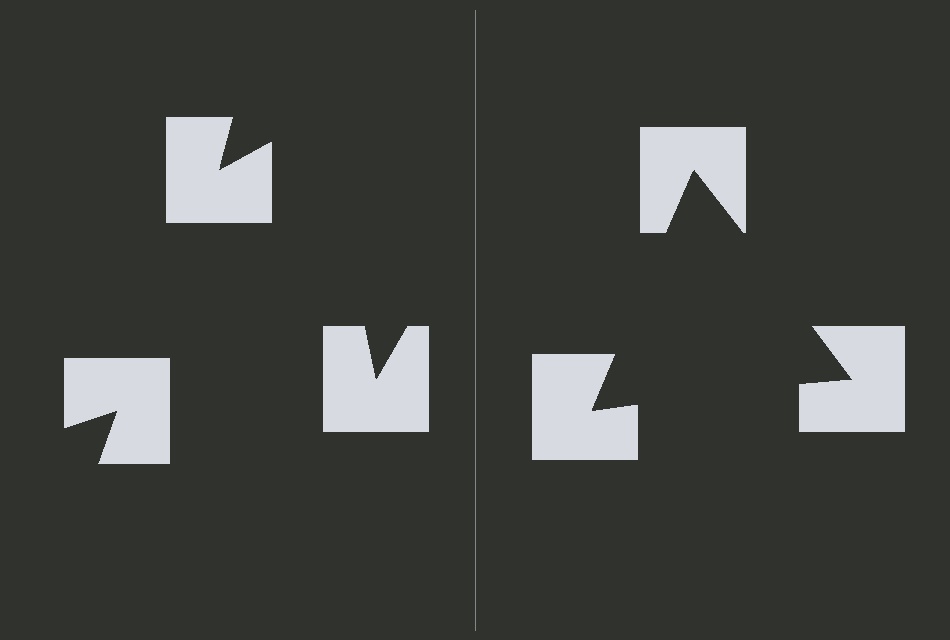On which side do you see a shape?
An illusory triangle appears on the right side. On the left side the wedge cuts are rotated, so no coherent shape forms.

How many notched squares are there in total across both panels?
6 — 3 on each side.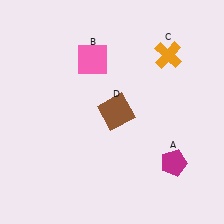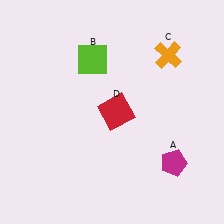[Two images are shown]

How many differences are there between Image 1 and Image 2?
There are 2 differences between the two images.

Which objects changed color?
B changed from pink to lime. D changed from brown to red.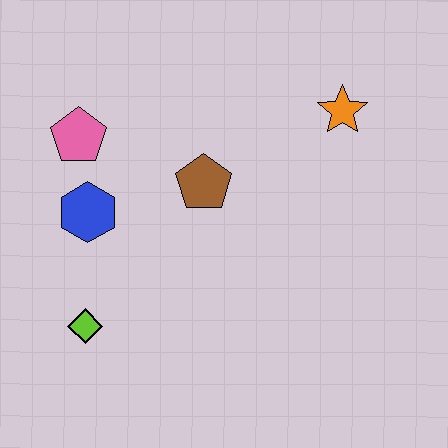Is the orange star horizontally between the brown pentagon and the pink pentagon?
No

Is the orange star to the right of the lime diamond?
Yes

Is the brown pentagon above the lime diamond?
Yes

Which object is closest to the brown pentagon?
The blue hexagon is closest to the brown pentagon.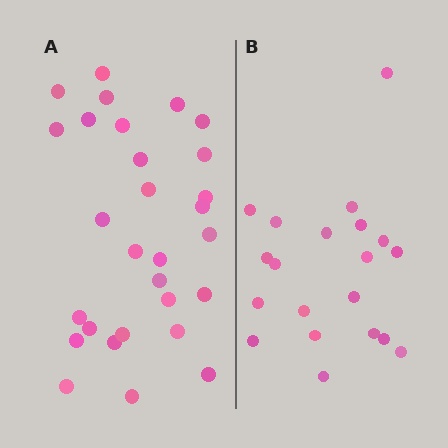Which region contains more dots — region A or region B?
Region A (the left region) has more dots.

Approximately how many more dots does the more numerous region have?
Region A has roughly 8 or so more dots than region B.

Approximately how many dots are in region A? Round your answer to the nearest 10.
About 30 dots. (The exact count is 29, which rounds to 30.)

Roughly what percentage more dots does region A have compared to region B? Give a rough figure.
About 45% more.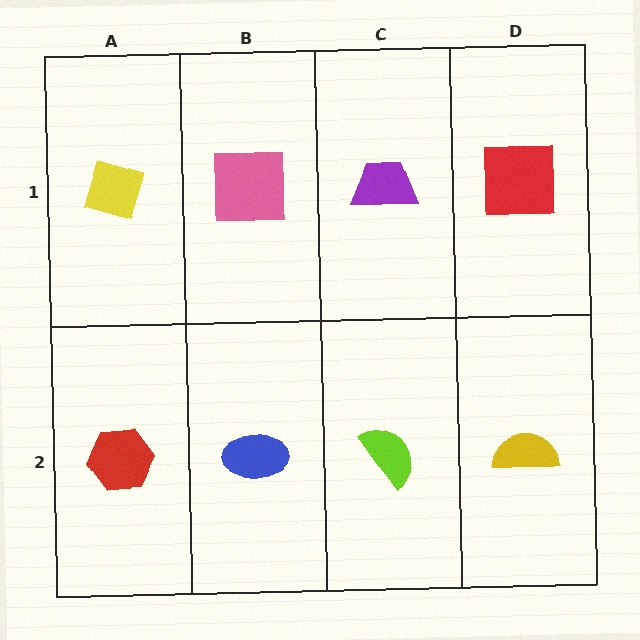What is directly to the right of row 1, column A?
A pink square.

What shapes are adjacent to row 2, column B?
A pink square (row 1, column B), a red hexagon (row 2, column A), a lime semicircle (row 2, column C).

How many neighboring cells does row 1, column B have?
3.